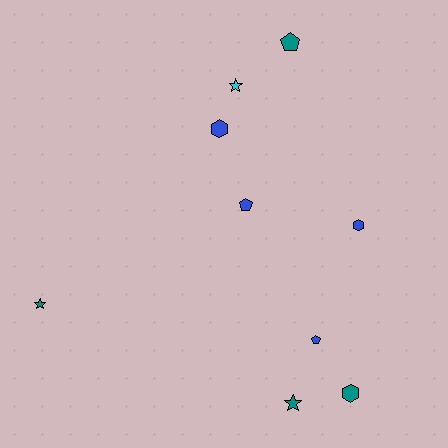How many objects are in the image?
There are 9 objects.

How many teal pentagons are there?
There is 1 teal pentagon.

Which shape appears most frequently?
Hexagon, with 3 objects.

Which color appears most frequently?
Teal, with 4 objects.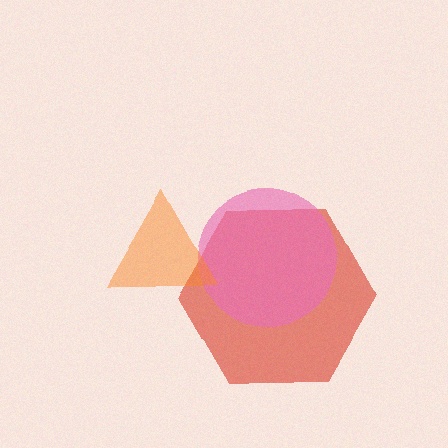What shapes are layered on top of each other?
The layered shapes are: a red hexagon, a pink circle, an orange triangle.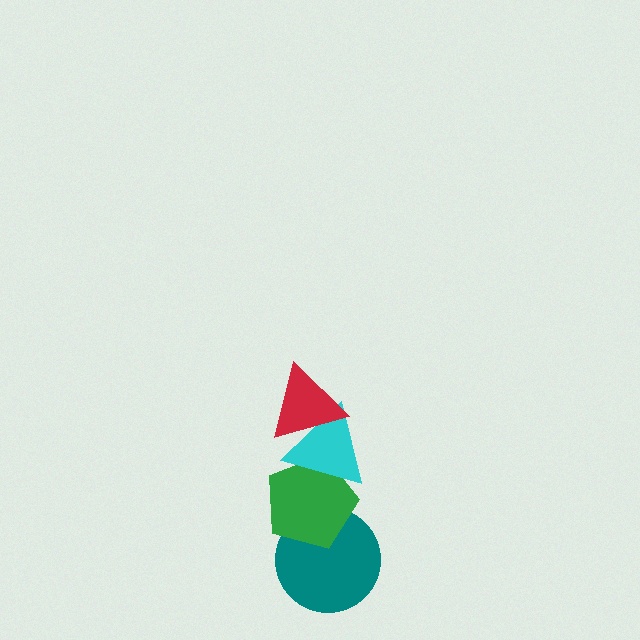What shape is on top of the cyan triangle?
The red triangle is on top of the cyan triangle.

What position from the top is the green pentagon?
The green pentagon is 3rd from the top.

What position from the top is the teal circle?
The teal circle is 4th from the top.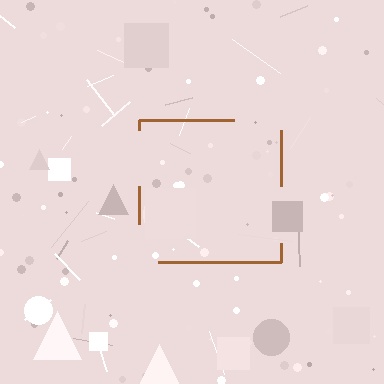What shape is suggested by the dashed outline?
The dashed outline suggests a square.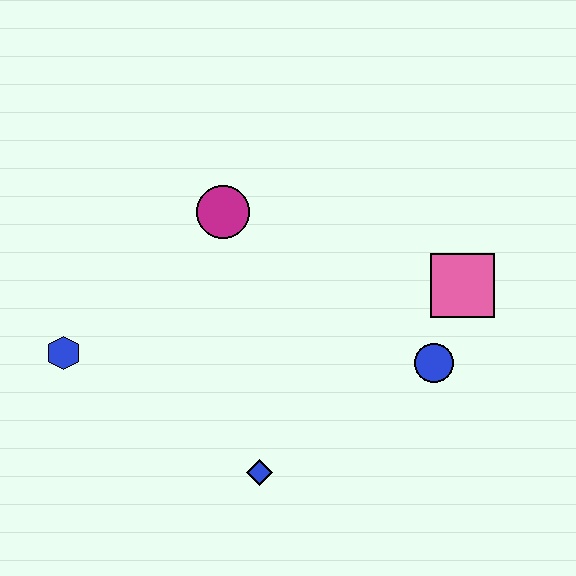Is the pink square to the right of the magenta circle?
Yes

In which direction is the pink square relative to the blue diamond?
The pink square is to the right of the blue diamond.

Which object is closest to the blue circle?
The pink square is closest to the blue circle.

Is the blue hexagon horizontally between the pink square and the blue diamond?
No